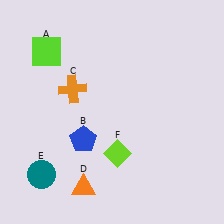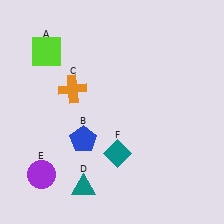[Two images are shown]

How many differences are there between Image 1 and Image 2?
There are 3 differences between the two images.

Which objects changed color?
D changed from orange to teal. E changed from teal to purple. F changed from lime to teal.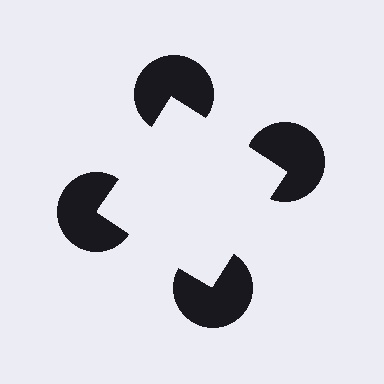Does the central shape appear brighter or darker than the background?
It typically appears slightly brighter than the background, even though no actual brightness change is drawn.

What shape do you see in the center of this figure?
An illusory square — its edges are inferred from the aligned wedge cuts in the pac-man discs, not physically drawn.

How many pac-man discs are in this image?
There are 4 — one at each vertex of the illusory square.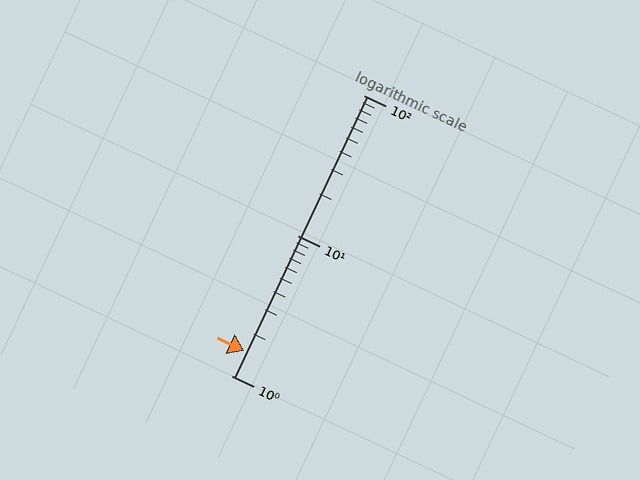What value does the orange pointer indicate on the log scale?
The pointer indicates approximately 1.5.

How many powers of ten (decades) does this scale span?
The scale spans 2 decades, from 1 to 100.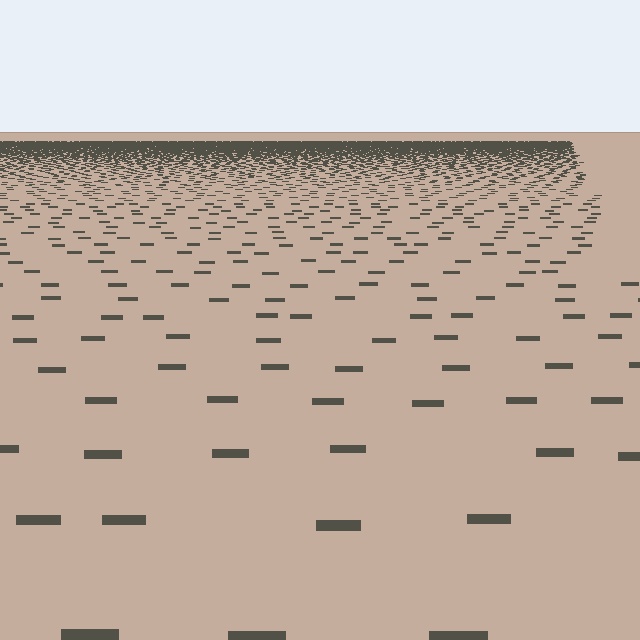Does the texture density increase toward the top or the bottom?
Density increases toward the top.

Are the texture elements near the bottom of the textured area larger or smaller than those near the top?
Larger. Near the bottom, elements are closer to the viewer and appear at a bigger on-screen size.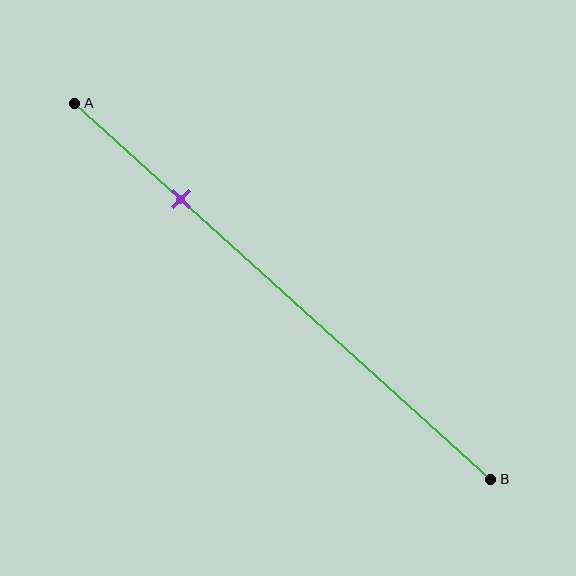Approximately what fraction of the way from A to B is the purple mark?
The purple mark is approximately 25% of the way from A to B.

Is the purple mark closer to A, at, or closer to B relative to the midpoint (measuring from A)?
The purple mark is closer to point A than the midpoint of segment AB.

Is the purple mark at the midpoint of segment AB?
No, the mark is at about 25% from A, not at the 50% midpoint.